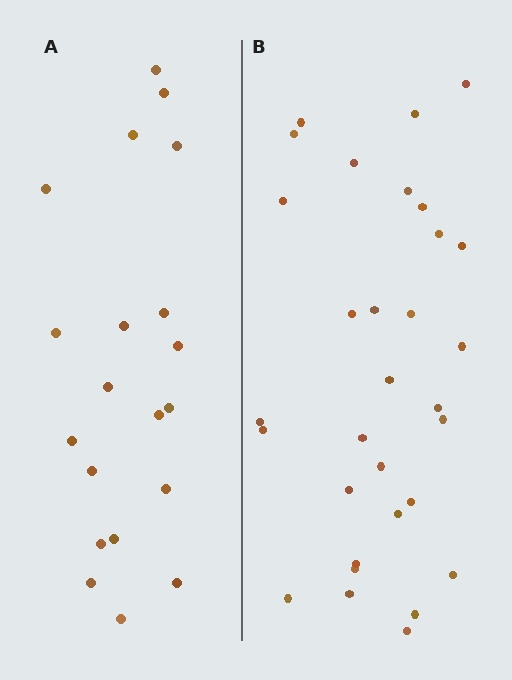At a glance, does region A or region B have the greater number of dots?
Region B (the right region) has more dots.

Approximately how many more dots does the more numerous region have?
Region B has roughly 12 or so more dots than region A.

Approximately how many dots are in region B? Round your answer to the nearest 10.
About 30 dots. (The exact count is 31, which rounds to 30.)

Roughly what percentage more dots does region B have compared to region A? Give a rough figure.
About 55% more.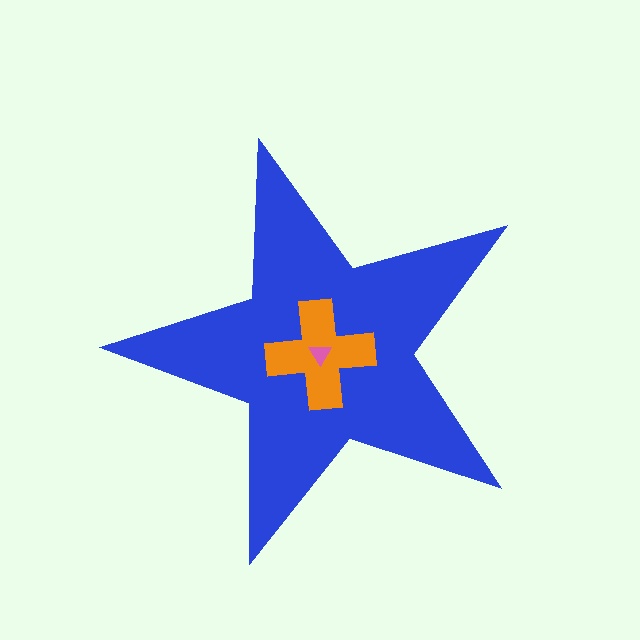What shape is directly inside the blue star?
The orange cross.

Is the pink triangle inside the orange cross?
Yes.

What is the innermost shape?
The pink triangle.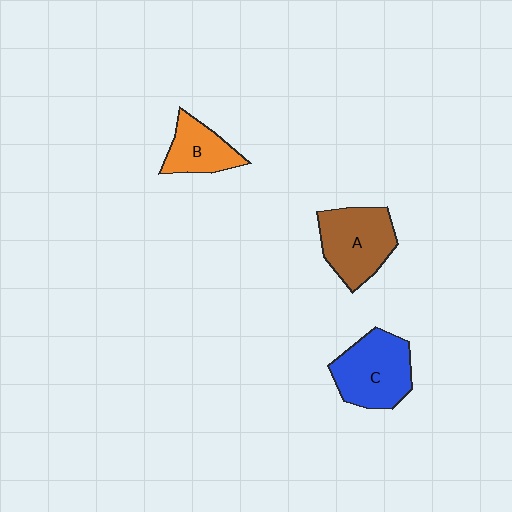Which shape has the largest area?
Shape C (blue).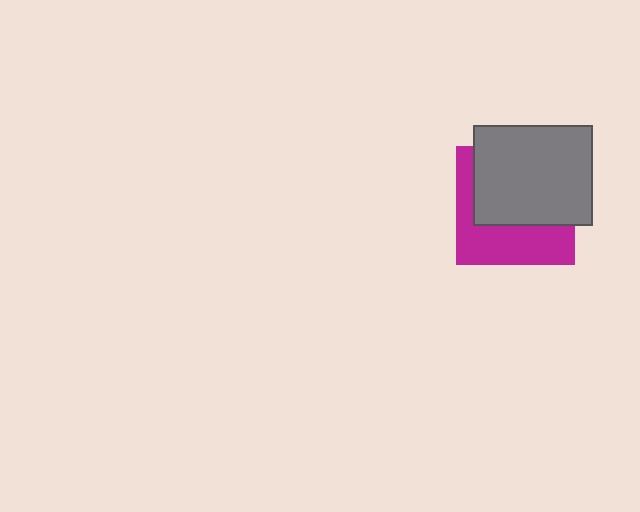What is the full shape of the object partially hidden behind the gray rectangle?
The partially hidden object is a magenta square.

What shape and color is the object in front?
The object in front is a gray rectangle.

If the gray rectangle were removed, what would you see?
You would see the complete magenta square.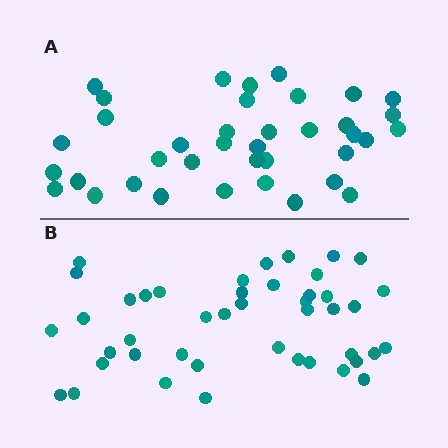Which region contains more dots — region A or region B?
Region B (the bottom region) has more dots.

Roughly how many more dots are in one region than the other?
Region B has about 6 more dots than region A.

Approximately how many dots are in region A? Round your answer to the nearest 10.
About 40 dots. (The exact count is 38, which rounds to 40.)